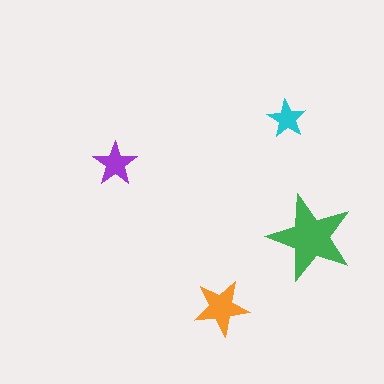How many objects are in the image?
There are 4 objects in the image.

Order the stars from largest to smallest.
the green one, the orange one, the purple one, the cyan one.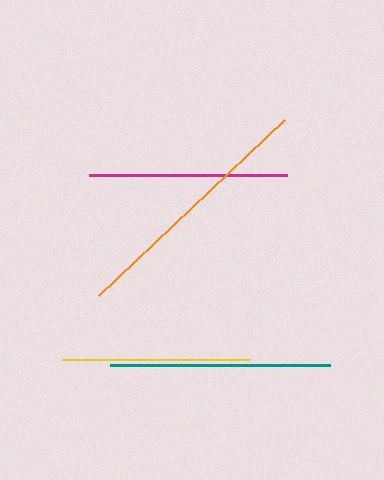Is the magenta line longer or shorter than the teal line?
The teal line is longer than the magenta line.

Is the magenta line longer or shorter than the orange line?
The orange line is longer than the magenta line.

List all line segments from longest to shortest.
From longest to shortest: orange, teal, magenta, yellow.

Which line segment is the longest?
The orange line is the longest at approximately 257 pixels.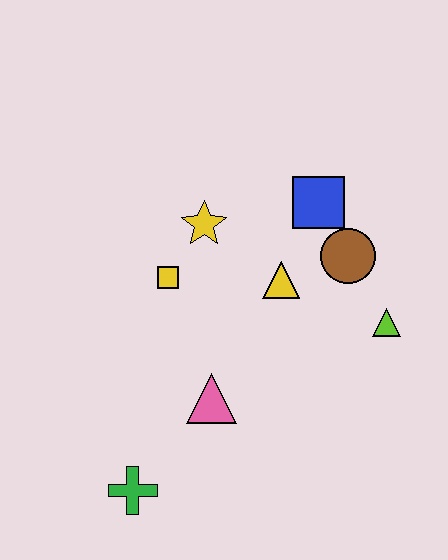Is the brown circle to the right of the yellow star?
Yes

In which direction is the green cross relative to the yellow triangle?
The green cross is below the yellow triangle.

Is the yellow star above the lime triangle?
Yes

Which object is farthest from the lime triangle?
The green cross is farthest from the lime triangle.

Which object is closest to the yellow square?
The yellow star is closest to the yellow square.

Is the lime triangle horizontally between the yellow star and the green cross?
No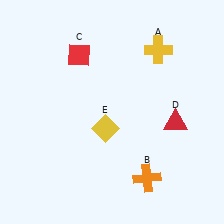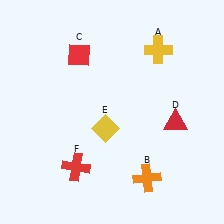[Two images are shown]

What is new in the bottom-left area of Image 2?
A red cross (F) was added in the bottom-left area of Image 2.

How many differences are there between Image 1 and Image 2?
There is 1 difference between the two images.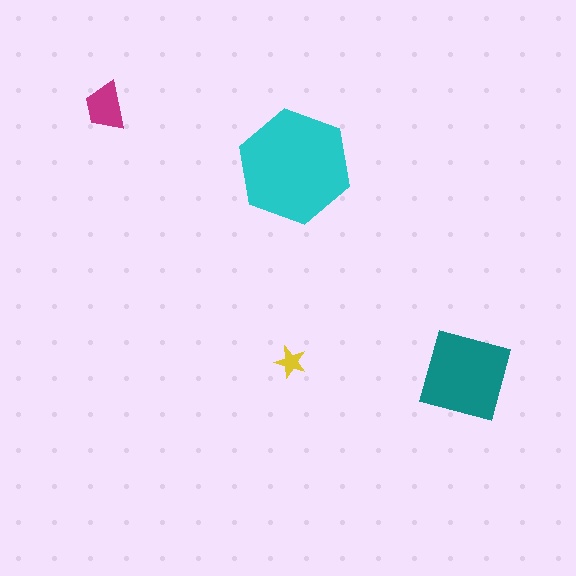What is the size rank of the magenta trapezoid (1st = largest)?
3rd.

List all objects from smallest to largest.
The yellow star, the magenta trapezoid, the teal square, the cyan hexagon.